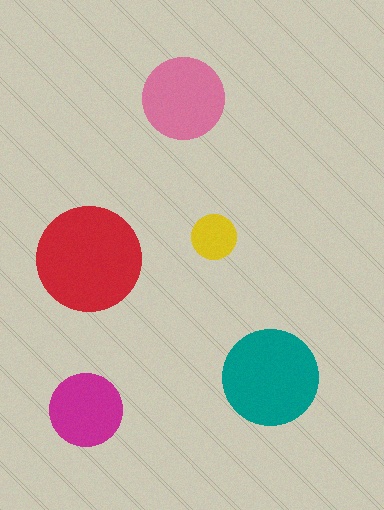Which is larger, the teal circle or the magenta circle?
The teal one.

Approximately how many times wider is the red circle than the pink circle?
About 1.5 times wider.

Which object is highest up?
The pink circle is topmost.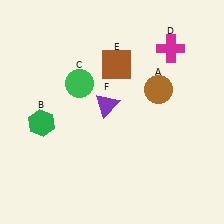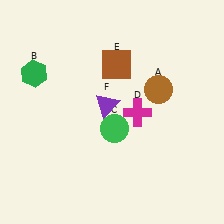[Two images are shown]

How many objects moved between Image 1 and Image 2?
3 objects moved between the two images.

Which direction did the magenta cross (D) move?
The magenta cross (D) moved down.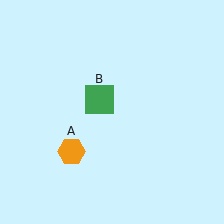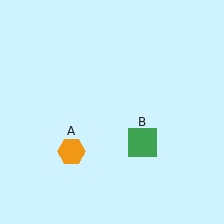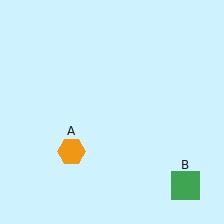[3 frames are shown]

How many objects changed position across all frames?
1 object changed position: green square (object B).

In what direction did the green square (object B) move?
The green square (object B) moved down and to the right.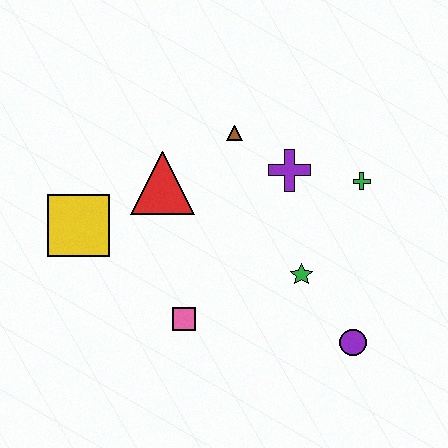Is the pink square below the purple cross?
Yes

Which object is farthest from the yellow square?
The purple circle is farthest from the yellow square.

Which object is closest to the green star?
The purple circle is closest to the green star.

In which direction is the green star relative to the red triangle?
The green star is to the right of the red triangle.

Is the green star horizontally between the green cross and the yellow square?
Yes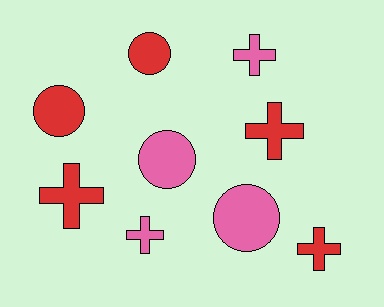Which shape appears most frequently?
Cross, with 5 objects.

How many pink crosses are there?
There are 2 pink crosses.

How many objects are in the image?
There are 9 objects.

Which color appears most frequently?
Red, with 5 objects.